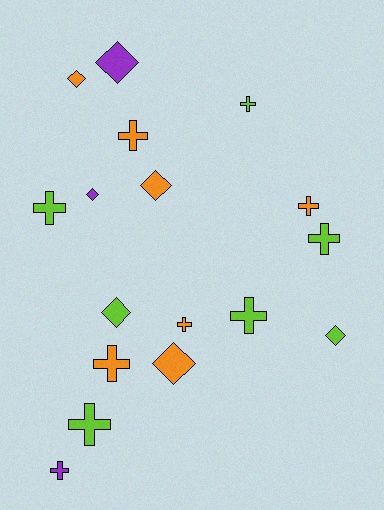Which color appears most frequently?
Lime, with 7 objects.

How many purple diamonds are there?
There are 2 purple diamonds.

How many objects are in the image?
There are 17 objects.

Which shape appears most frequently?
Cross, with 10 objects.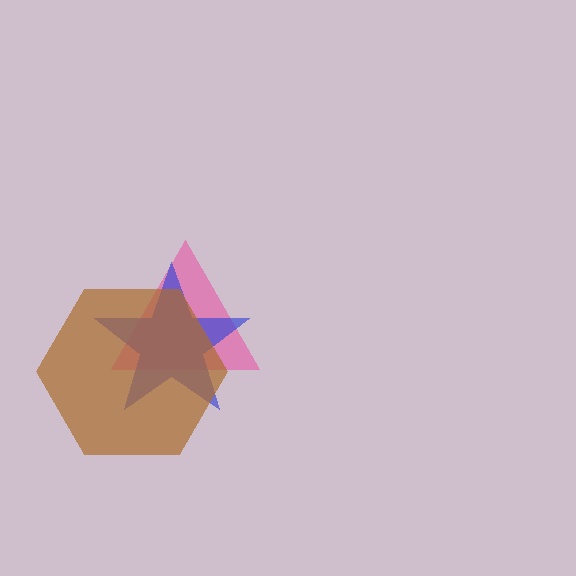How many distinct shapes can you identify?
There are 3 distinct shapes: a pink triangle, a blue star, a brown hexagon.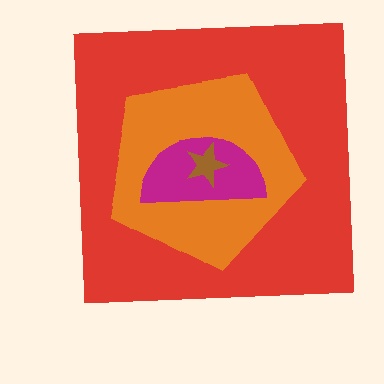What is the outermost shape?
The red square.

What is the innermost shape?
The brown star.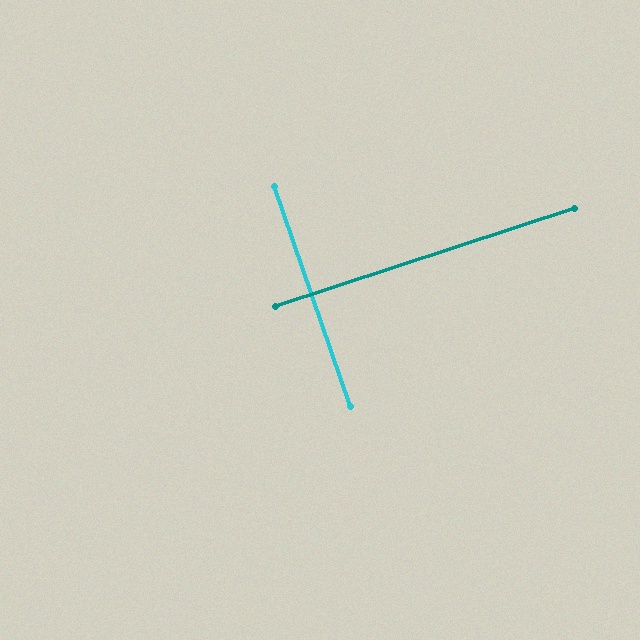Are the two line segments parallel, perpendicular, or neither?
Perpendicular — they meet at approximately 89°.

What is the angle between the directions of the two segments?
Approximately 89 degrees.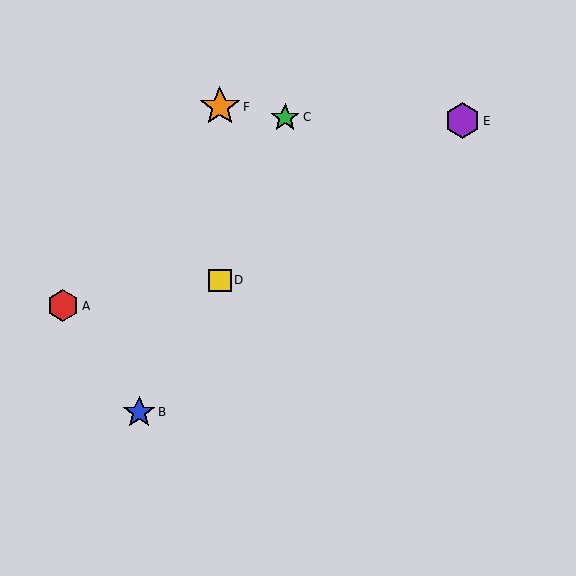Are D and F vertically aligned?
Yes, both are at x≈220.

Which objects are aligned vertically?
Objects D, F are aligned vertically.